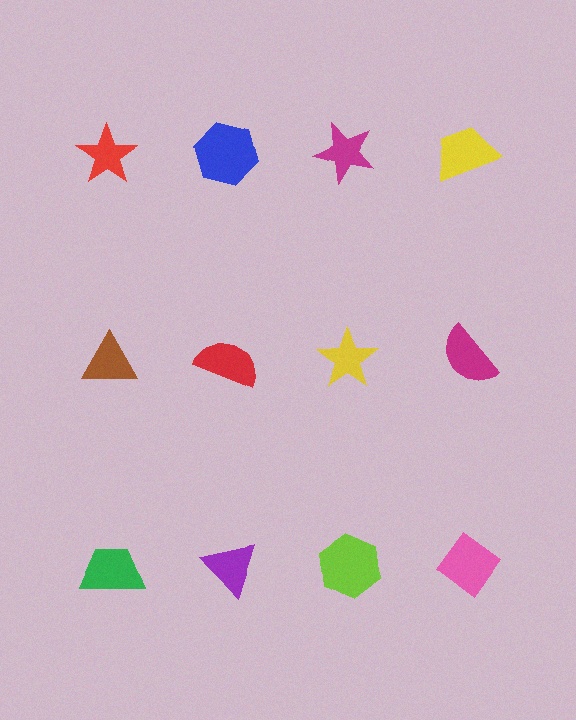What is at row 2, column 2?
A red semicircle.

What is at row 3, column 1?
A green trapezoid.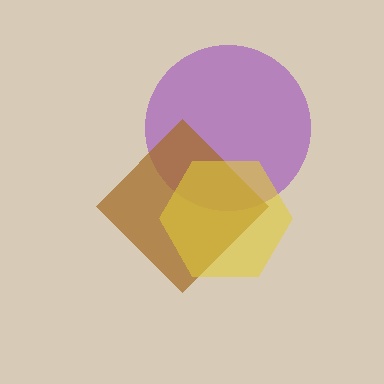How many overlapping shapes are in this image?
There are 3 overlapping shapes in the image.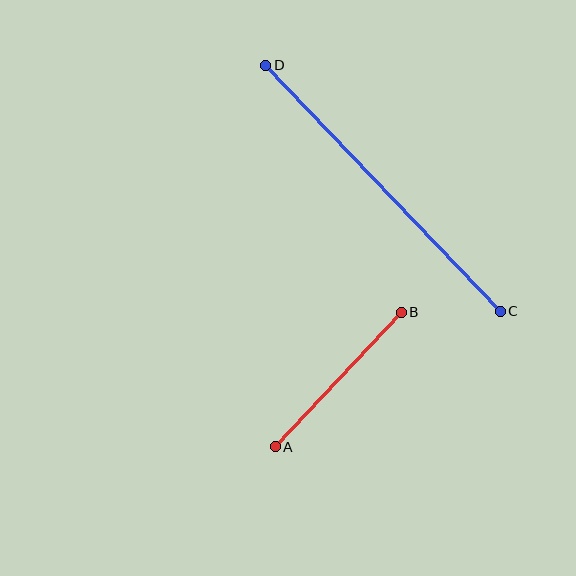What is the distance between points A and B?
The distance is approximately 185 pixels.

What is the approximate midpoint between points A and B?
The midpoint is at approximately (338, 379) pixels.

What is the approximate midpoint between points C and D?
The midpoint is at approximately (383, 188) pixels.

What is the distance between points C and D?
The distance is approximately 340 pixels.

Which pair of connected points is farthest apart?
Points C and D are farthest apart.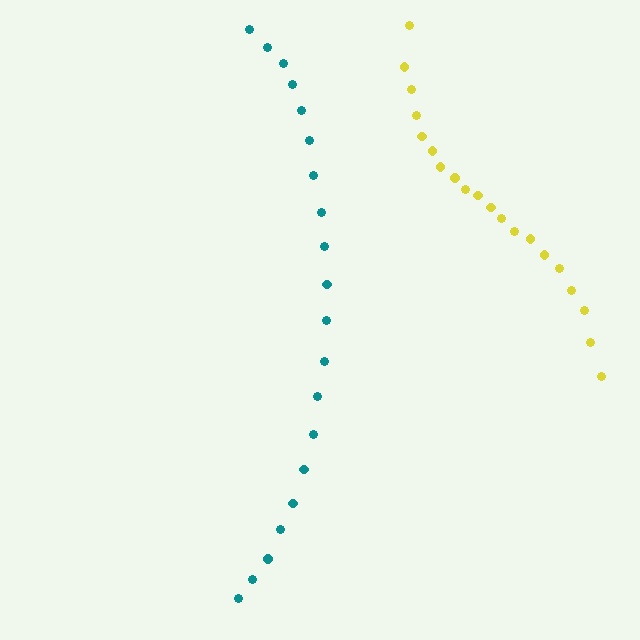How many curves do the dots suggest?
There are 2 distinct paths.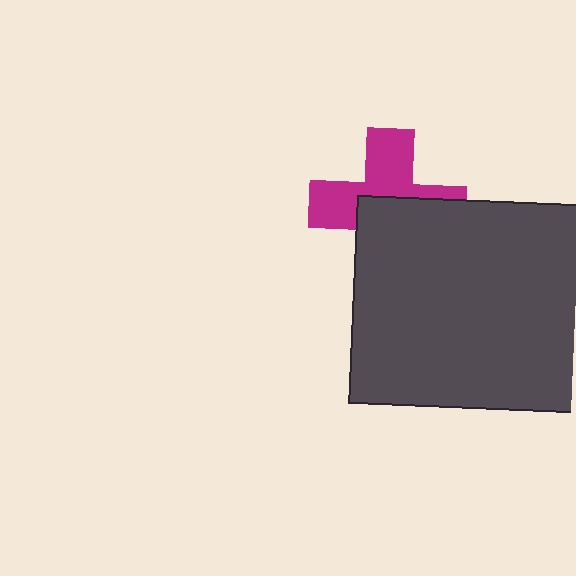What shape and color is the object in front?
The object in front is a dark gray rectangle.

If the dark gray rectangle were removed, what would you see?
You would see the complete magenta cross.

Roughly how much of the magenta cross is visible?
About half of it is visible (roughly 49%).